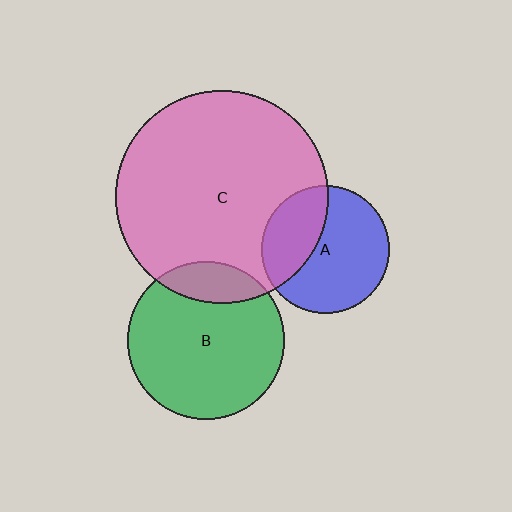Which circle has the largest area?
Circle C (pink).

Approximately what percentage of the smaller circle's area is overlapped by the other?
Approximately 35%.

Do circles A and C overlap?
Yes.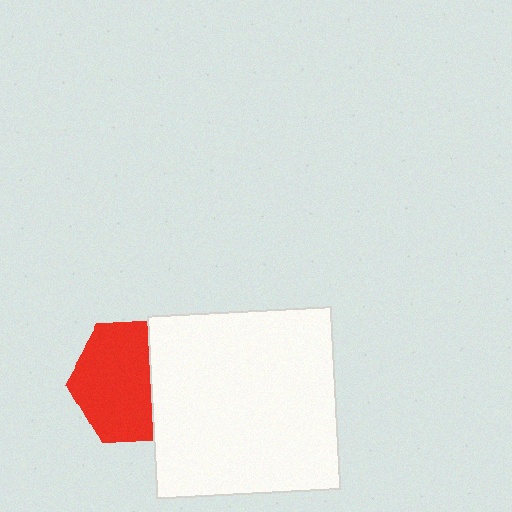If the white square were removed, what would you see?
You would see the complete red hexagon.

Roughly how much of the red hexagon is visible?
About half of it is visible (roughly 65%).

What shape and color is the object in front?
The object in front is a white square.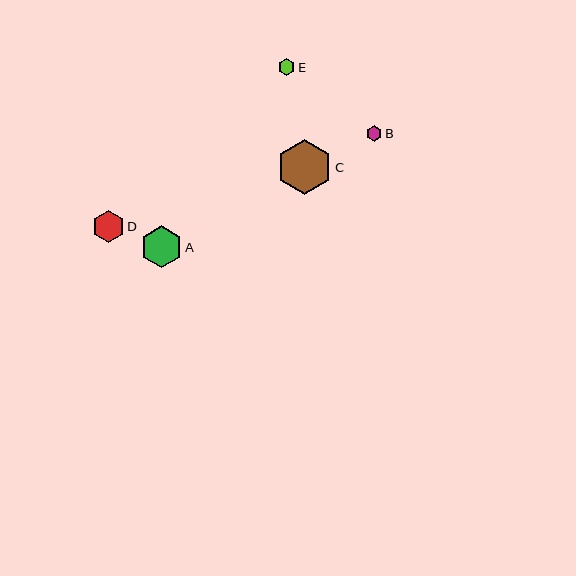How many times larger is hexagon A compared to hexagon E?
Hexagon A is approximately 2.5 times the size of hexagon E.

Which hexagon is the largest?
Hexagon C is the largest with a size of approximately 56 pixels.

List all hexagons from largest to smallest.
From largest to smallest: C, A, D, E, B.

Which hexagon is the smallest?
Hexagon B is the smallest with a size of approximately 16 pixels.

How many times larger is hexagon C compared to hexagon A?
Hexagon C is approximately 1.3 times the size of hexagon A.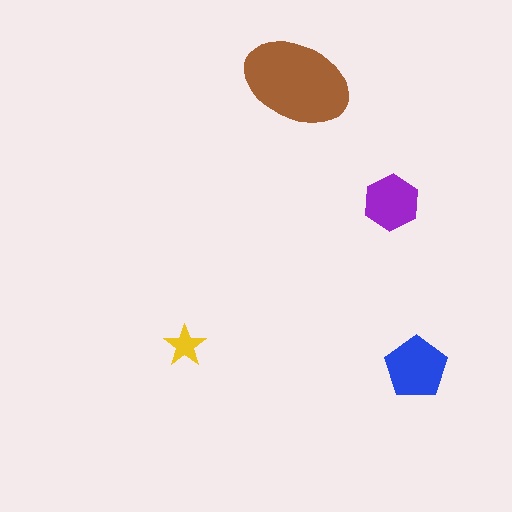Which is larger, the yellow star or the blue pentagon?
The blue pentagon.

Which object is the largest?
The brown ellipse.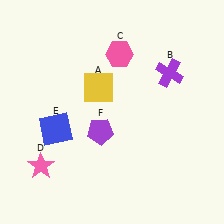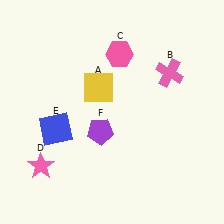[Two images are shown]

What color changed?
The cross (B) changed from purple in Image 1 to pink in Image 2.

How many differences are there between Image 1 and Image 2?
There is 1 difference between the two images.